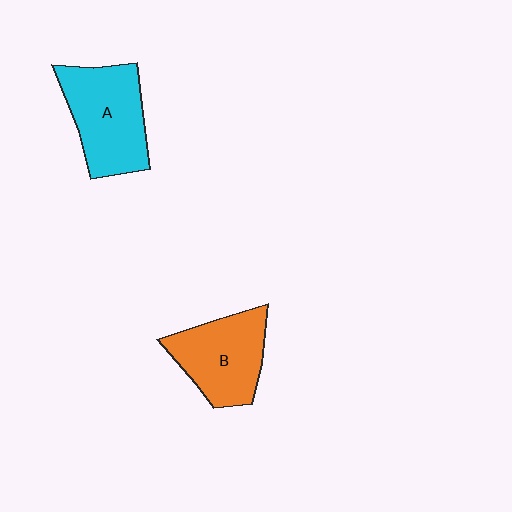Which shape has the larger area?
Shape A (cyan).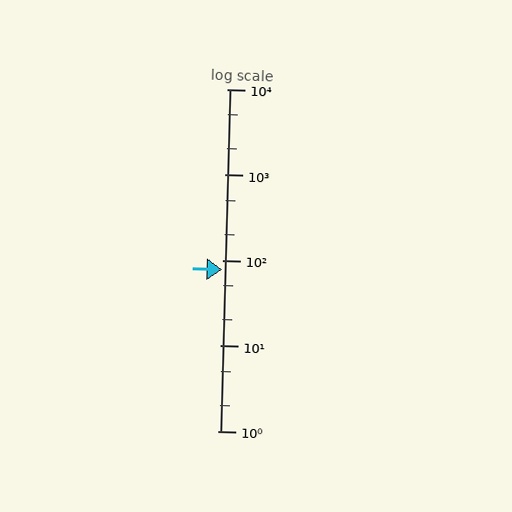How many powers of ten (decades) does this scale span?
The scale spans 4 decades, from 1 to 10000.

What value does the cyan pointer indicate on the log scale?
The pointer indicates approximately 78.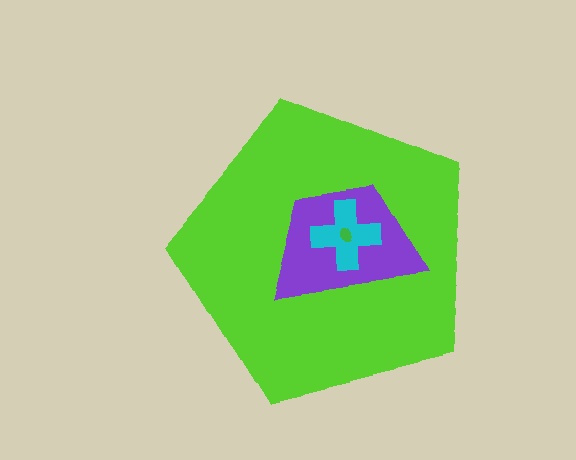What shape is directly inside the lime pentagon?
The purple trapezoid.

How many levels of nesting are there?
4.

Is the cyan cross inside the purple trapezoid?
Yes.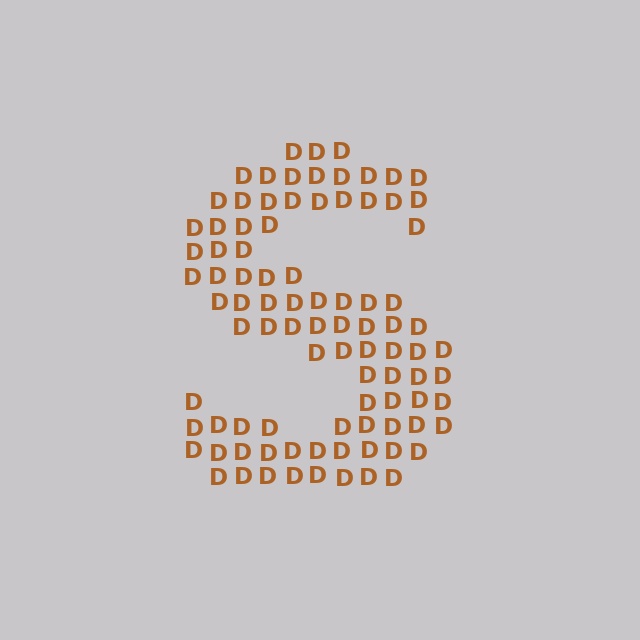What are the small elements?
The small elements are letter D's.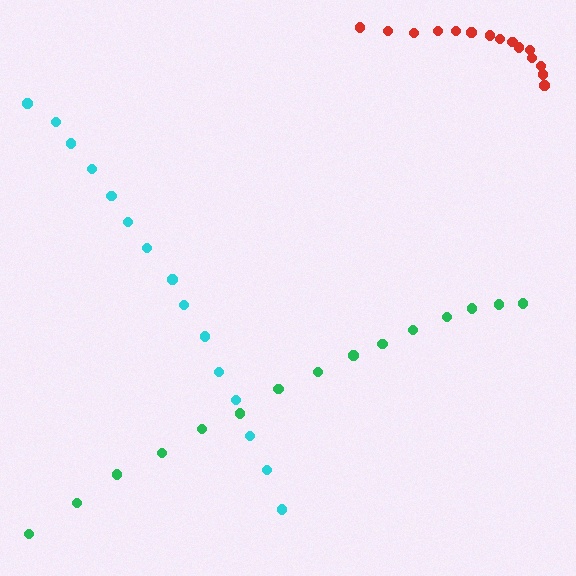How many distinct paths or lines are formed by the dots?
There are 3 distinct paths.